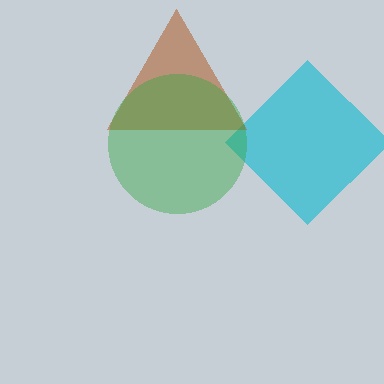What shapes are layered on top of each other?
The layered shapes are: a cyan diamond, a brown triangle, a green circle.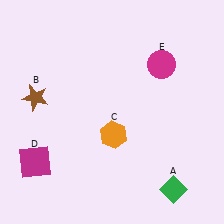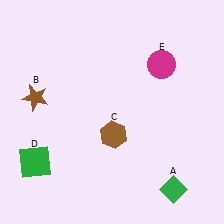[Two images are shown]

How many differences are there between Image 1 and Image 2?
There are 2 differences between the two images.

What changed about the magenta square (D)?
In Image 1, D is magenta. In Image 2, it changed to green.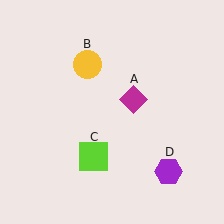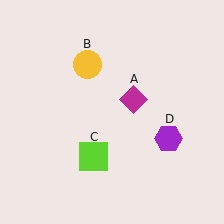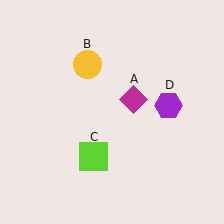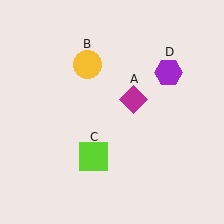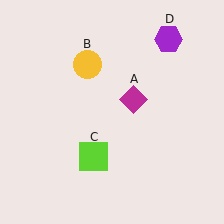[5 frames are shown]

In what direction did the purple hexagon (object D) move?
The purple hexagon (object D) moved up.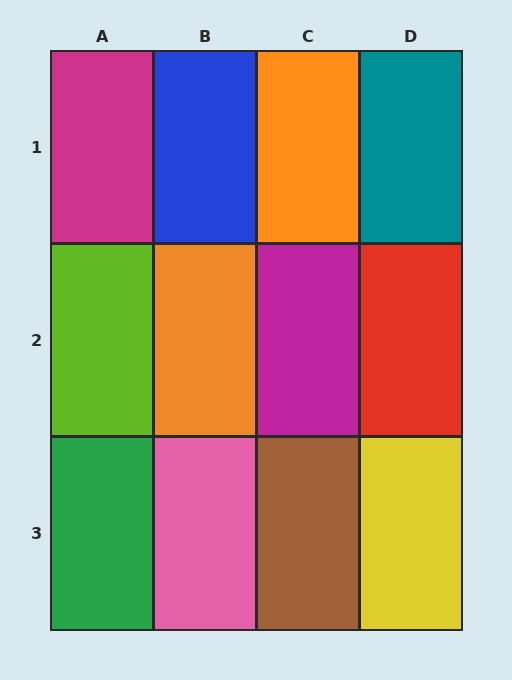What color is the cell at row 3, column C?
Brown.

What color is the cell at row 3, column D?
Yellow.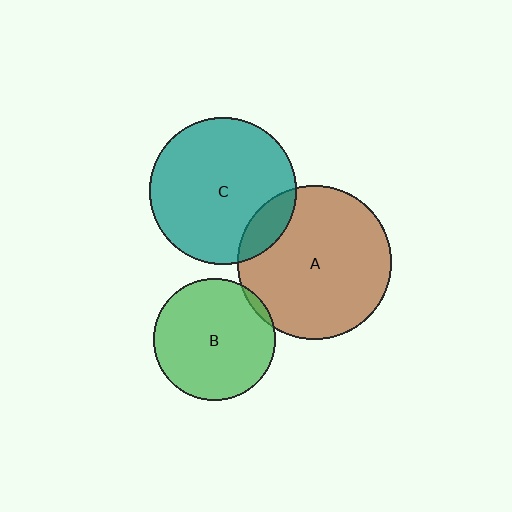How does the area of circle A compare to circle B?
Approximately 1.6 times.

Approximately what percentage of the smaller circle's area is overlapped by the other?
Approximately 5%.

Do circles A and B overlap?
Yes.